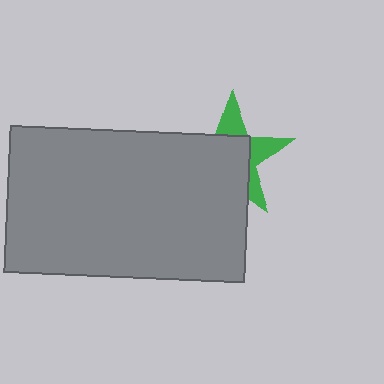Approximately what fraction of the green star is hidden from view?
Roughly 64% of the green star is hidden behind the gray rectangle.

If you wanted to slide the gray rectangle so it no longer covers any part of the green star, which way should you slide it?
Slide it toward the lower-left — that is the most direct way to separate the two shapes.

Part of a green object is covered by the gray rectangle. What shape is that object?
It is a star.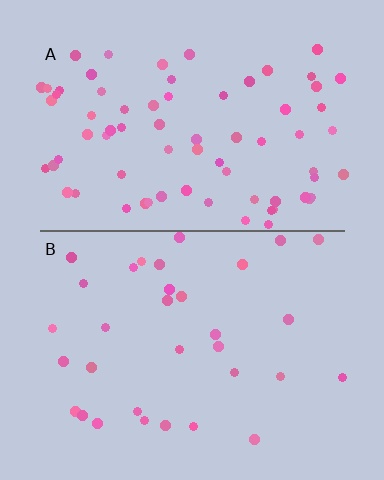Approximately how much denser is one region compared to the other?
Approximately 2.3× — region A over region B.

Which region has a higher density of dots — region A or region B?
A (the top).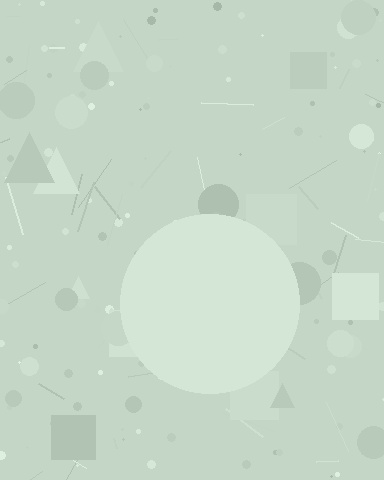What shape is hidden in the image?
A circle is hidden in the image.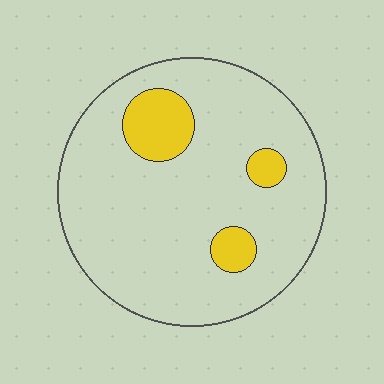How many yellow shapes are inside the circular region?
3.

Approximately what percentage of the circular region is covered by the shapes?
Approximately 15%.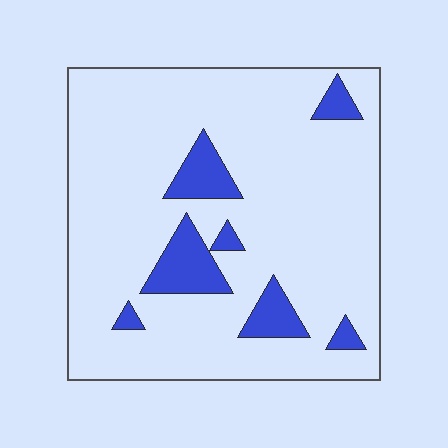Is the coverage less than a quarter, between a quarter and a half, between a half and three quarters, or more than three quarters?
Less than a quarter.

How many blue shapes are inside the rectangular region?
7.